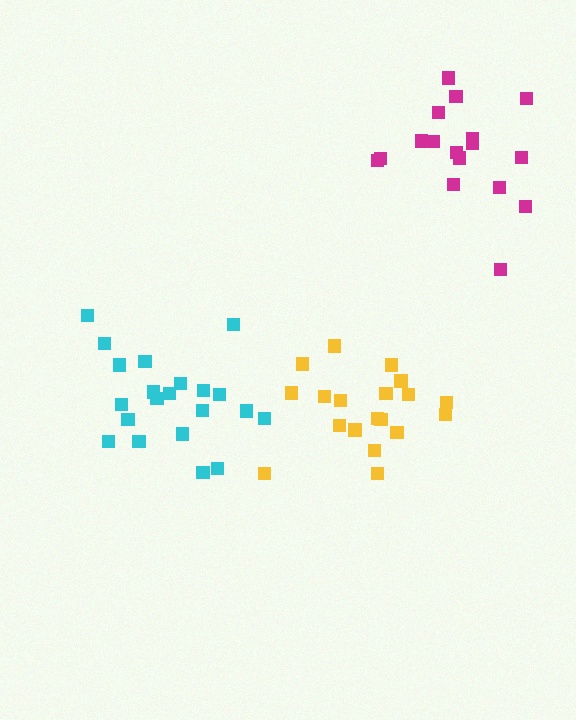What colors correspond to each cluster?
The clusters are colored: magenta, yellow, cyan.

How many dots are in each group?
Group 1: 17 dots, Group 2: 19 dots, Group 3: 21 dots (57 total).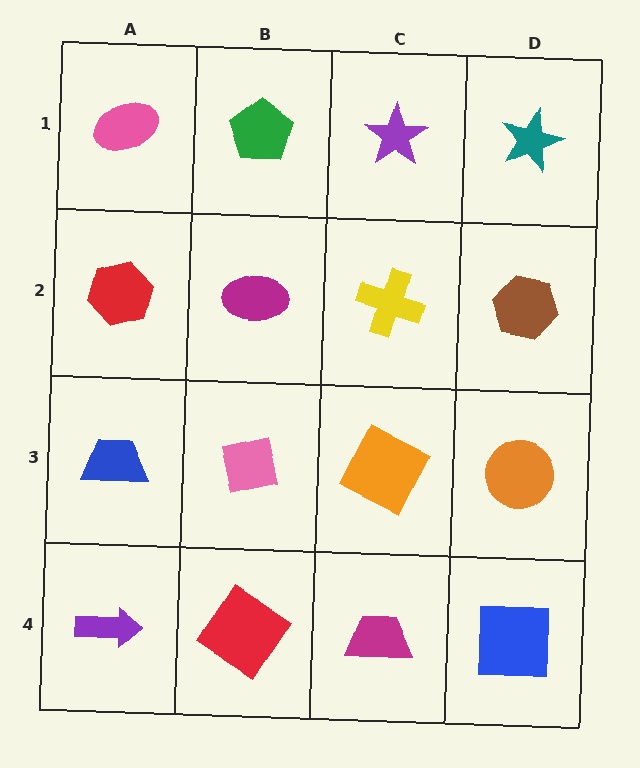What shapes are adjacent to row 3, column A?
A red hexagon (row 2, column A), a purple arrow (row 4, column A), a pink square (row 3, column B).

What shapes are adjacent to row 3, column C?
A yellow cross (row 2, column C), a magenta trapezoid (row 4, column C), a pink square (row 3, column B), an orange circle (row 3, column D).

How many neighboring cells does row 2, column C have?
4.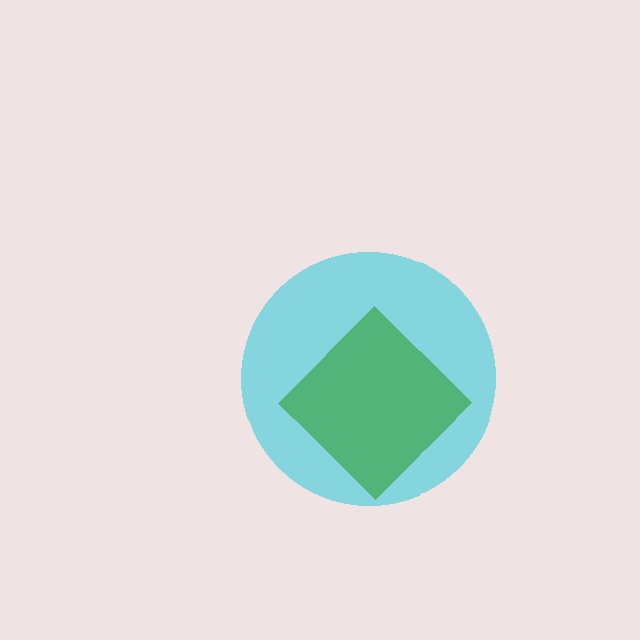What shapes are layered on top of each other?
The layered shapes are: a cyan circle, a green diamond.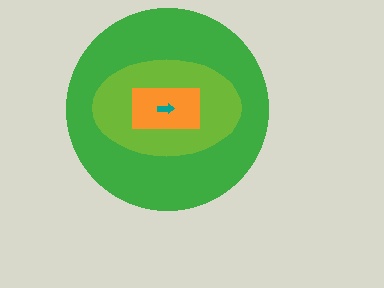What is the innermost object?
The teal arrow.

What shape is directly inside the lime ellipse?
The orange rectangle.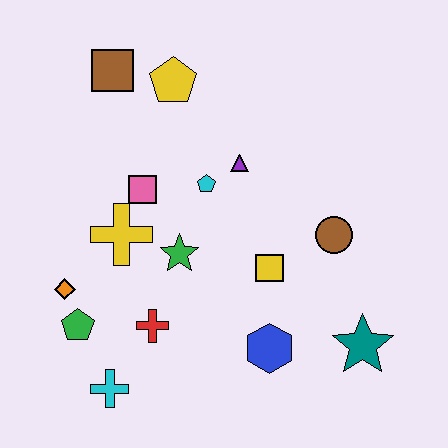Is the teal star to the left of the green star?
No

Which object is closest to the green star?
The yellow cross is closest to the green star.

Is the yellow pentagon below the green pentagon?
No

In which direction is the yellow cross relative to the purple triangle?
The yellow cross is to the left of the purple triangle.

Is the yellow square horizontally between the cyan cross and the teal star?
Yes